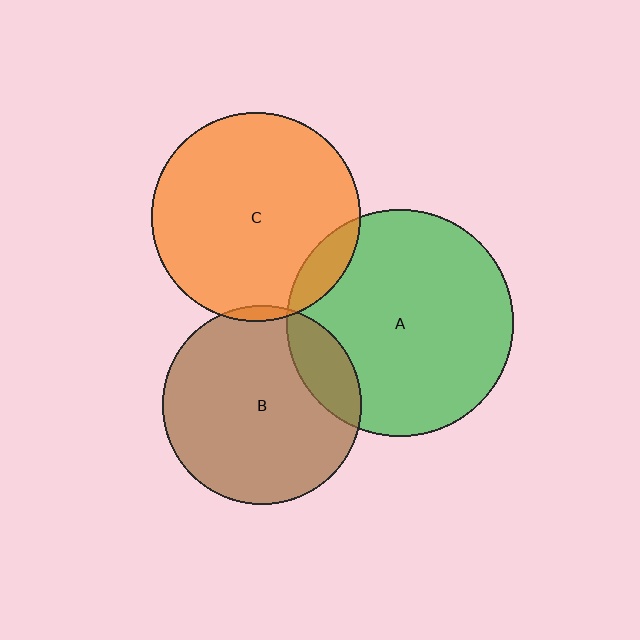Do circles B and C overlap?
Yes.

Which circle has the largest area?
Circle A (green).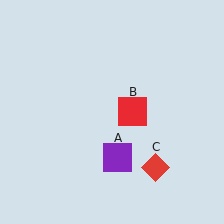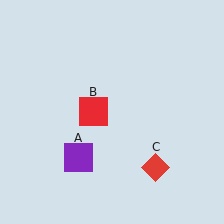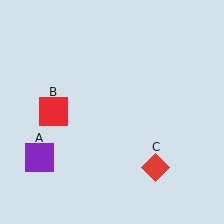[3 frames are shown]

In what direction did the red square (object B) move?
The red square (object B) moved left.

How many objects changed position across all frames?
2 objects changed position: purple square (object A), red square (object B).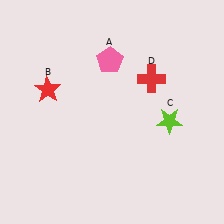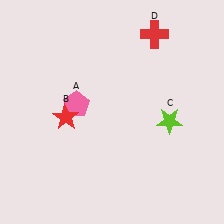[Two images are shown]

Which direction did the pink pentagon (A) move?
The pink pentagon (A) moved down.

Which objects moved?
The objects that moved are: the pink pentagon (A), the red star (B), the red cross (D).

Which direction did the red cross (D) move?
The red cross (D) moved up.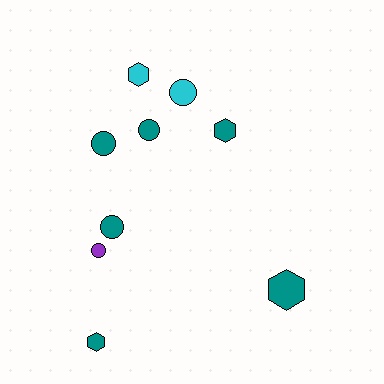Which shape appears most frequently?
Circle, with 5 objects.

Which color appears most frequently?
Teal, with 6 objects.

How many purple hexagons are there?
There are no purple hexagons.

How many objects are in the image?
There are 9 objects.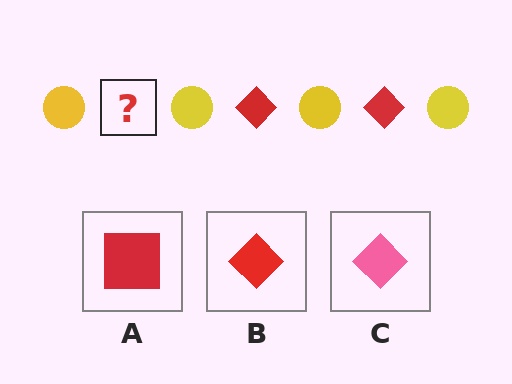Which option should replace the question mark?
Option B.